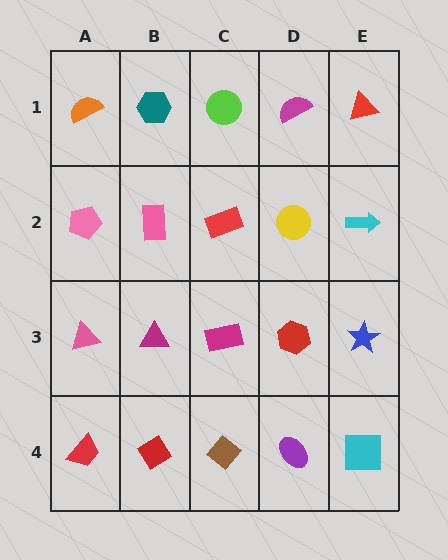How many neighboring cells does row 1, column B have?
3.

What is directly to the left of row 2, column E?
A yellow circle.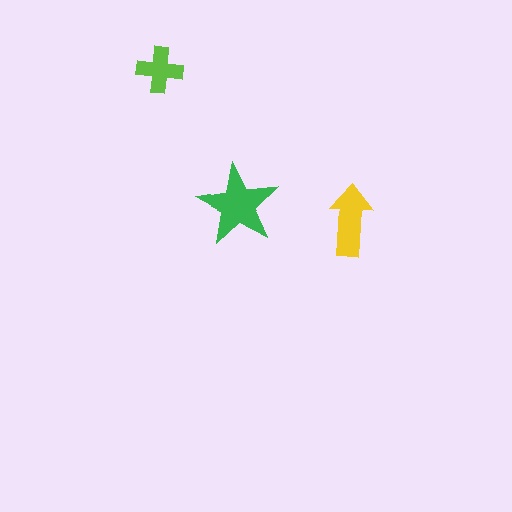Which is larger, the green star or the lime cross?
The green star.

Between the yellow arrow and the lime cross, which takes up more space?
The yellow arrow.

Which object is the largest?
The green star.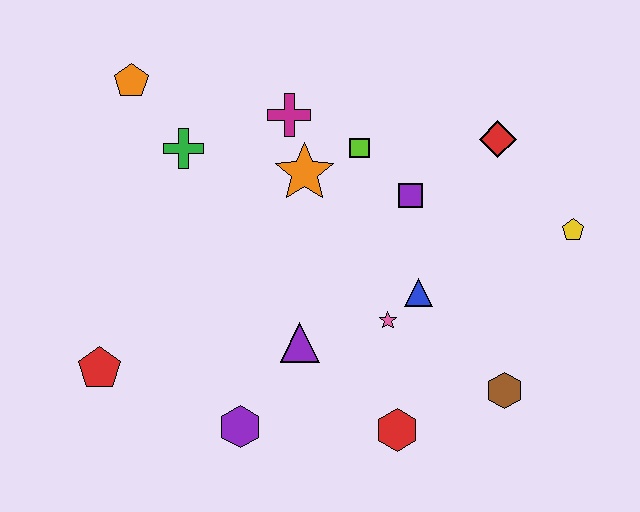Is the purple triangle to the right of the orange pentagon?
Yes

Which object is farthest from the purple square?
The red pentagon is farthest from the purple square.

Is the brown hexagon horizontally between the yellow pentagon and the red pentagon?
Yes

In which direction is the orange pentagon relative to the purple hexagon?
The orange pentagon is above the purple hexagon.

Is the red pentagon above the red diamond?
No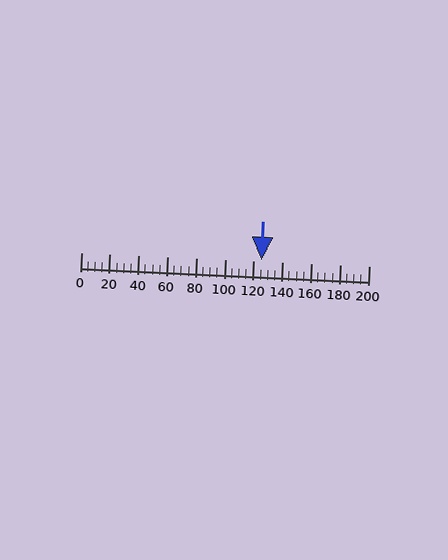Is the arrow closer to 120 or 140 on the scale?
The arrow is closer to 120.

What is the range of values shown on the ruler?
The ruler shows values from 0 to 200.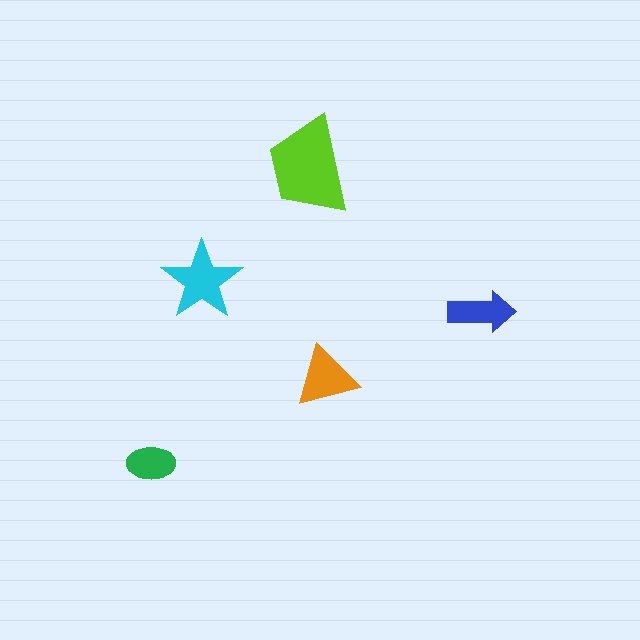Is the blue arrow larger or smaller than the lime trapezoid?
Smaller.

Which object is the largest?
The lime trapezoid.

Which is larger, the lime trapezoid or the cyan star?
The lime trapezoid.